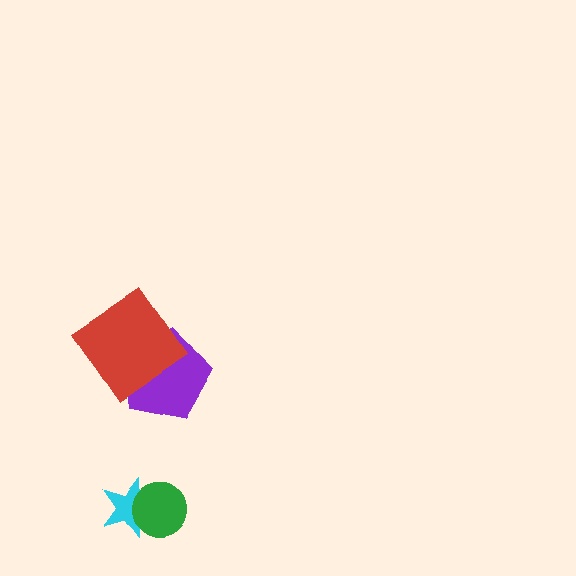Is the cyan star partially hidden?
Yes, it is partially covered by another shape.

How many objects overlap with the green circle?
1 object overlaps with the green circle.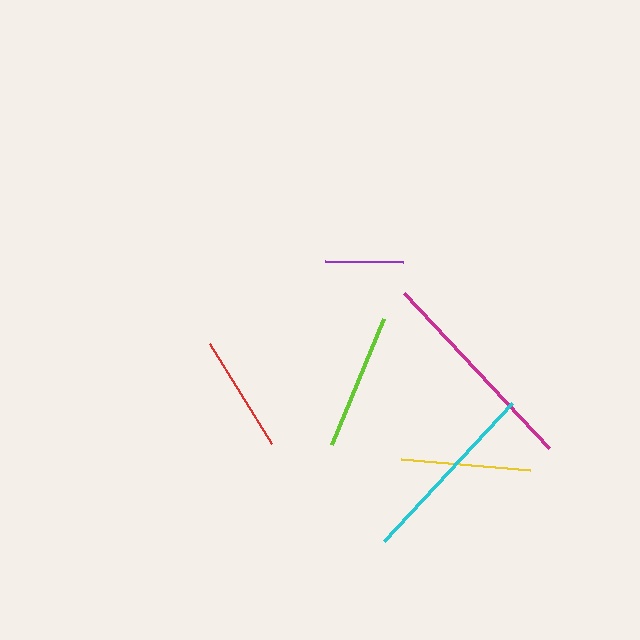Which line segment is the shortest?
The purple line is the shortest at approximately 78 pixels.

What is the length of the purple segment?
The purple segment is approximately 78 pixels long.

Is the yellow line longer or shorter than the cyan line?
The cyan line is longer than the yellow line.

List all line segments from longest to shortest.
From longest to shortest: magenta, cyan, lime, yellow, red, purple.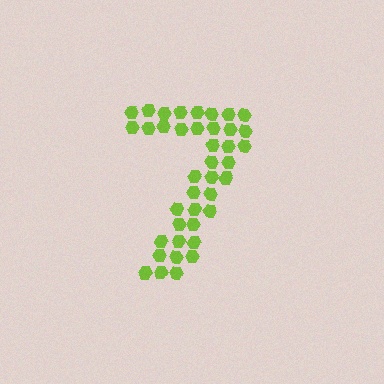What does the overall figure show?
The overall figure shows the digit 7.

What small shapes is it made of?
It is made of small hexagons.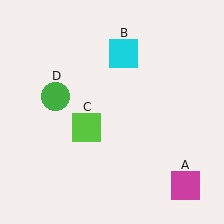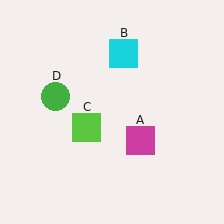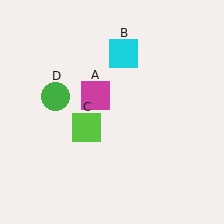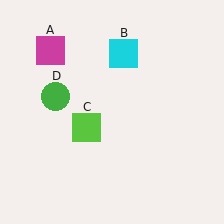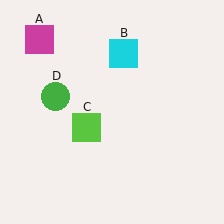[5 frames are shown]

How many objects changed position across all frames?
1 object changed position: magenta square (object A).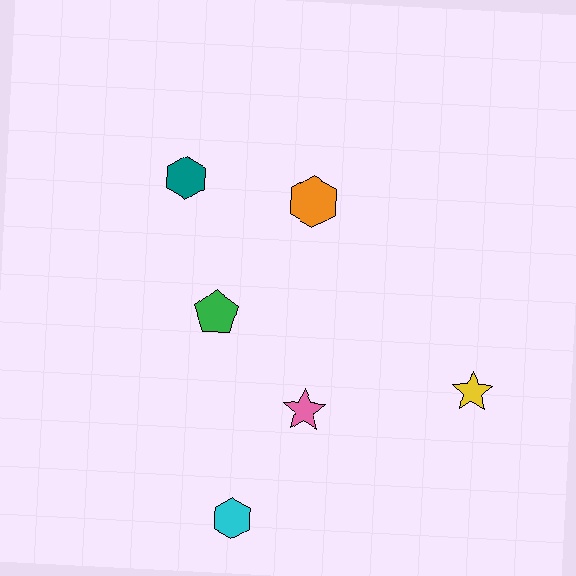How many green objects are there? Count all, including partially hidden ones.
There is 1 green object.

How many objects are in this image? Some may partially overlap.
There are 6 objects.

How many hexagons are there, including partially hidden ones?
There are 3 hexagons.